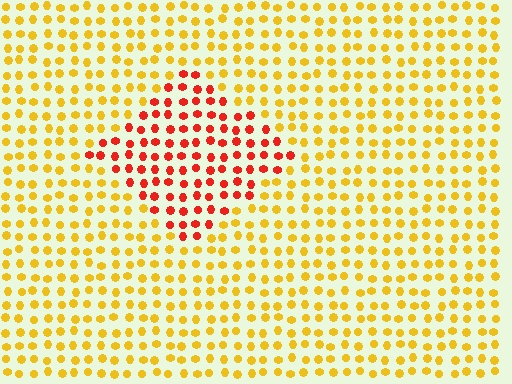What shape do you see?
I see a diamond.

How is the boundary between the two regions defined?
The boundary is defined purely by a slight shift in hue (about 45 degrees). Spacing, size, and orientation are identical on both sides.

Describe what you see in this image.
The image is filled with small yellow elements in a uniform arrangement. A diamond-shaped region is visible where the elements are tinted to a slightly different hue, forming a subtle color boundary.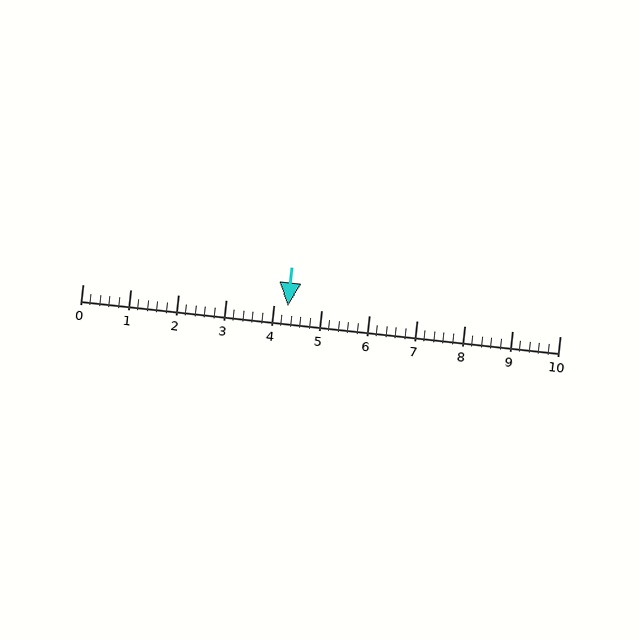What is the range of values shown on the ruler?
The ruler shows values from 0 to 10.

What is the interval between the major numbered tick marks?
The major tick marks are spaced 1 units apart.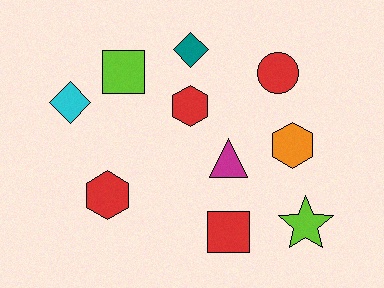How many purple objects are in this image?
There are no purple objects.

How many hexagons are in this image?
There are 3 hexagons.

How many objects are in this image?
There are 10 objects.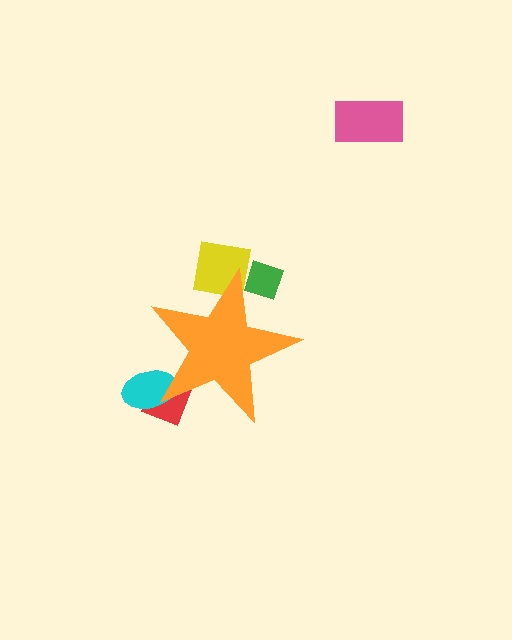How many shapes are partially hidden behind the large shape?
4 shapes are partially hidden.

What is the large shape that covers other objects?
An orange star.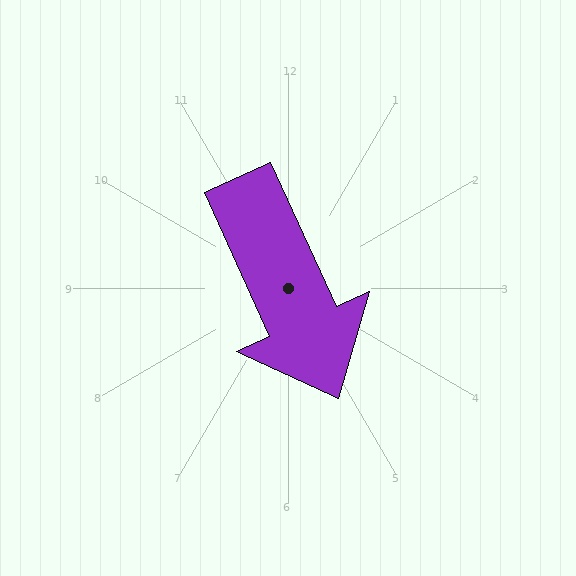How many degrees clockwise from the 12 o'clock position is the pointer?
Approximately 156 degrees.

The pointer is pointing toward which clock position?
Roughly 5 o'clock.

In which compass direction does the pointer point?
Southeast.